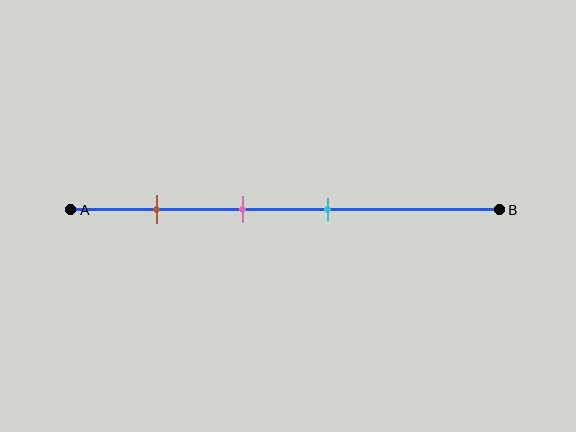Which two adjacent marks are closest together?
The pink and cyan marks are the closest adjacent pair.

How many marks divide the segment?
There are 3 marks dividing the segment.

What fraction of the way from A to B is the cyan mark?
The cyan mark is approximately 60% (0.6) of the way from A to B.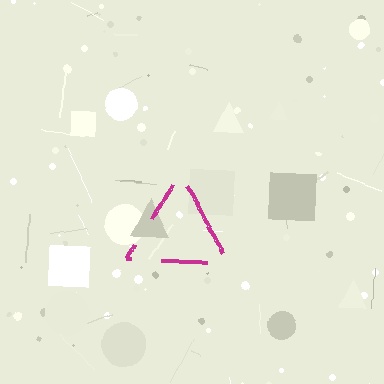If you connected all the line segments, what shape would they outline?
They would outline a triangle.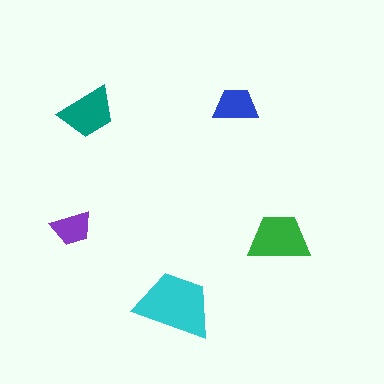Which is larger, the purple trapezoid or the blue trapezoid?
The blue one.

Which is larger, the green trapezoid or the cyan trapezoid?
The cyan one.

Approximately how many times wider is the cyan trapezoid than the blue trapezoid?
About 1.5 times wider.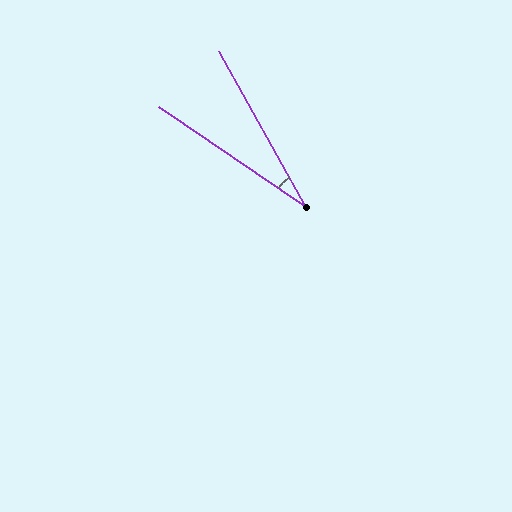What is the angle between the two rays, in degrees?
Approximately 27 degrees.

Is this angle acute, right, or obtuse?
It is acute.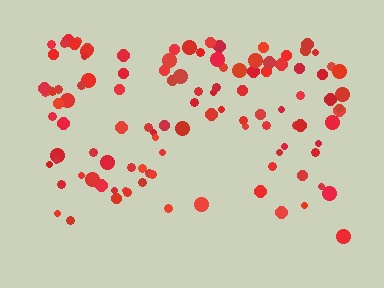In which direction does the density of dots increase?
From bottom to top, with the top side densest.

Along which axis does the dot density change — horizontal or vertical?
Vertical.